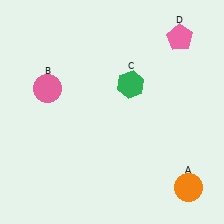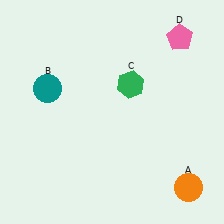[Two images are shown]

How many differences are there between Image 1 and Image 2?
There is 1 difference between the two images.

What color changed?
The circle (B) changed from pink in Image 1 to teal in Image 2.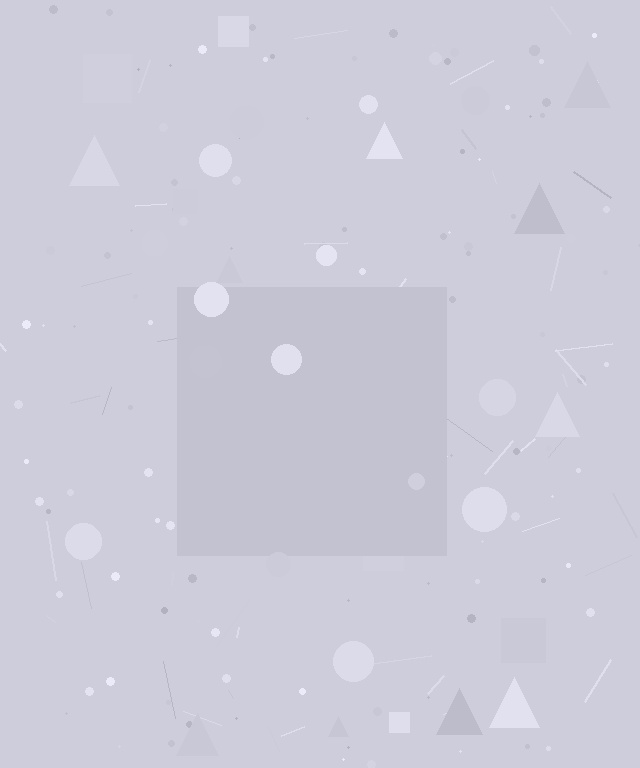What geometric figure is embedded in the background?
A square is embedded in the background.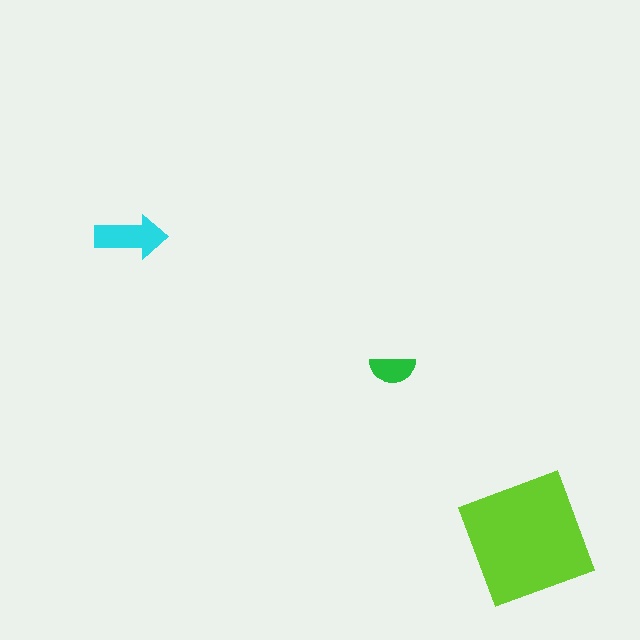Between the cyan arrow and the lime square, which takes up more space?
The lime square.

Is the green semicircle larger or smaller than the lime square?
Smaller.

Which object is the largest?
The lime square.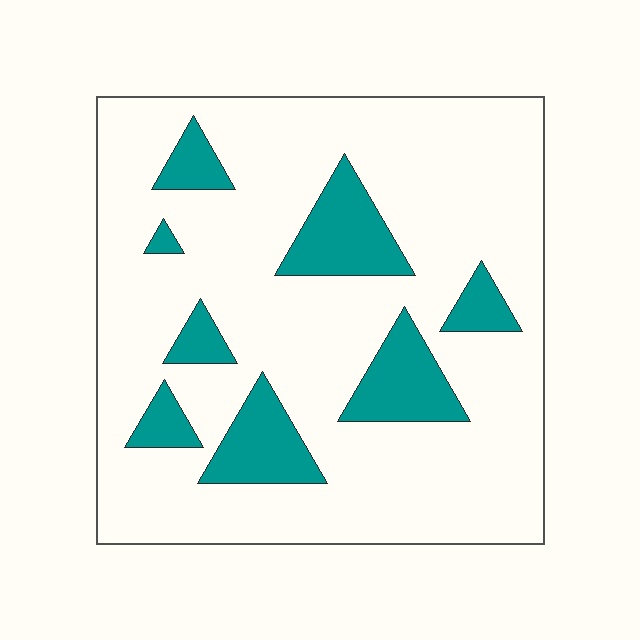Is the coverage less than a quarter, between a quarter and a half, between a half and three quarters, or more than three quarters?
Less than a quarter.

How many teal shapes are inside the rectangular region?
8.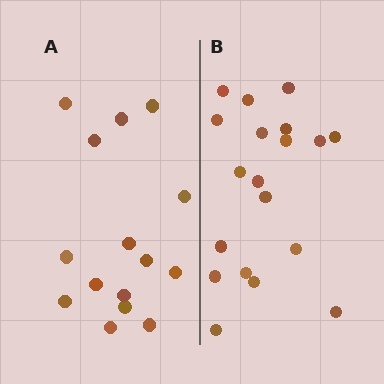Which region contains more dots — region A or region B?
Region B (the right region) has more dots.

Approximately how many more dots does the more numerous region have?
Region B has about 4 more dots than region A.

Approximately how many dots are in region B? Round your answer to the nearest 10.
About 20 dots. (The exact count is 19, which rounds to 20.)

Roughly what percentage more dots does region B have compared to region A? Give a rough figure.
About 25% more.